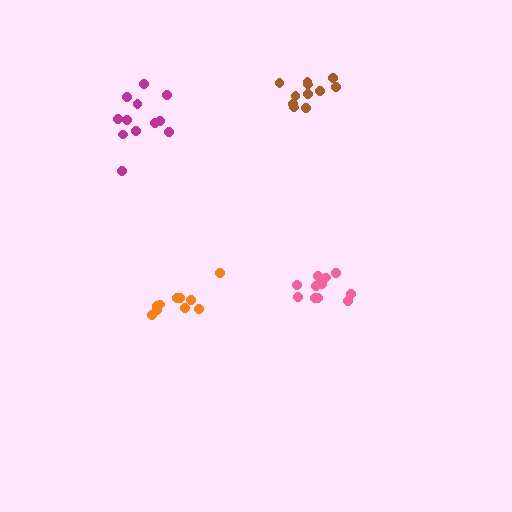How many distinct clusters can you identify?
There are 4 distinct clusters.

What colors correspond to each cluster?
The clusters are colored: pink, brown, orange, magenta.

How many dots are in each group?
Group 1: 11 dots, Group 2: 11 dots, Group 3: 10 dots, Group 4: 12 dots (44 total).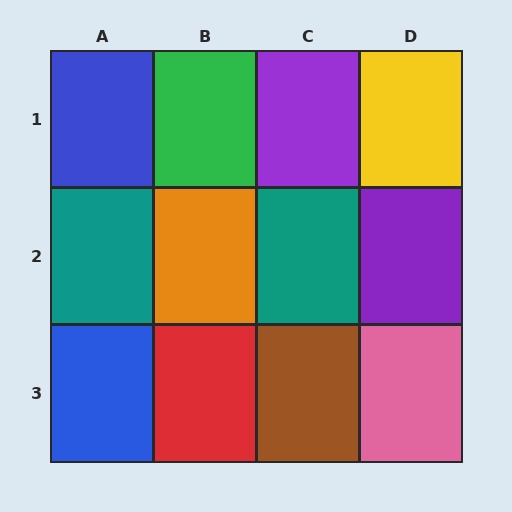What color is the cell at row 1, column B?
Green.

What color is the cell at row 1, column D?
Yellow.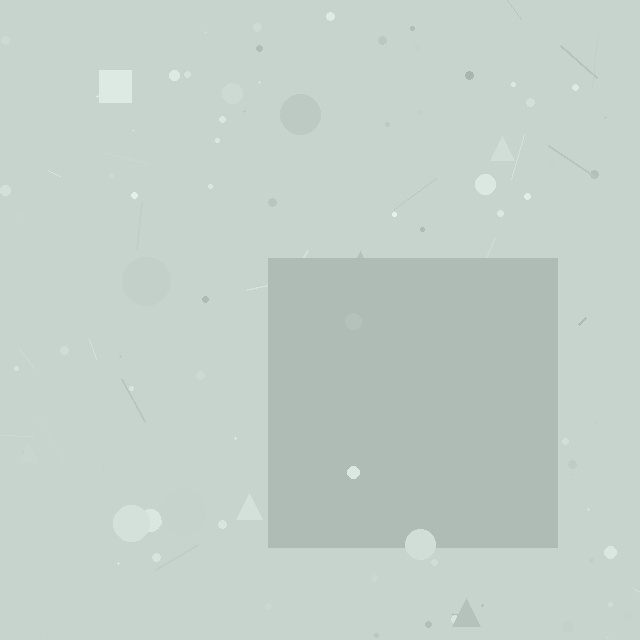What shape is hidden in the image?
A square is hidden in the image.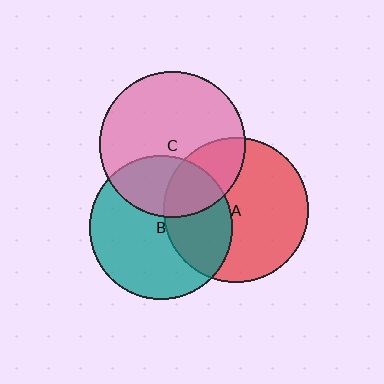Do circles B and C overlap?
Yes.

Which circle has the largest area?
Circle C (pink).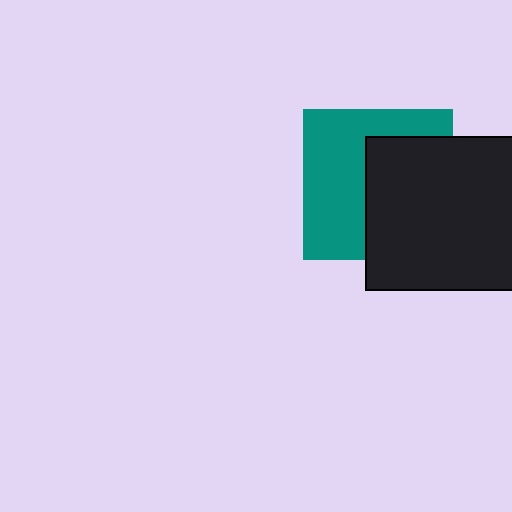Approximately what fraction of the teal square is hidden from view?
Roughly 48% of the teal square is hidden behind the black square.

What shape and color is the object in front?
The object in front is a black square.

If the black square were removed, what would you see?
You would see the complete teal square.